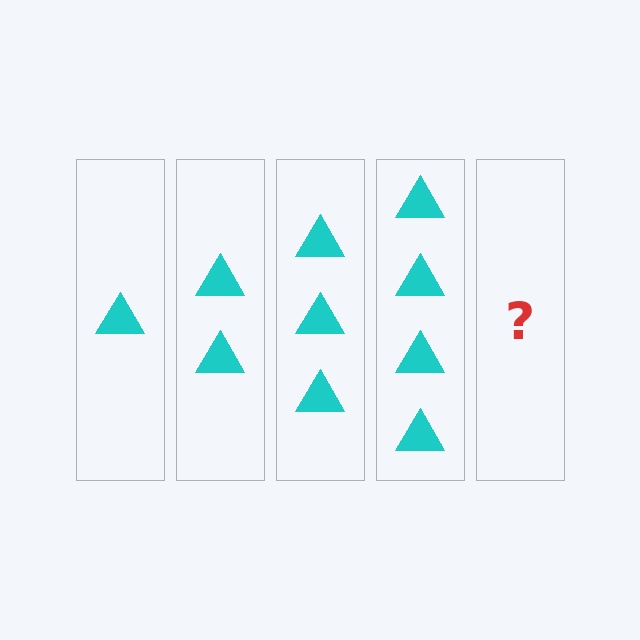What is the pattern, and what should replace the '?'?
The pattern is that each step adds one more triangle. The '?' should be 5 triangles.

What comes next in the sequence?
The next element should be 5 triangles.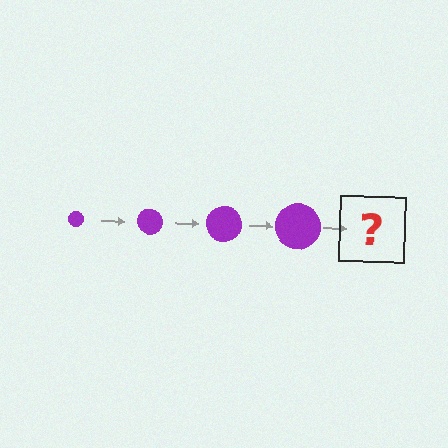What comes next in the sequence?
The next element should be a purple circle, larger than the previous one.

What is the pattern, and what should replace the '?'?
The pattern is that the circle gets progressively larger each step. The '?' should be a purple circle, larger than the previous one.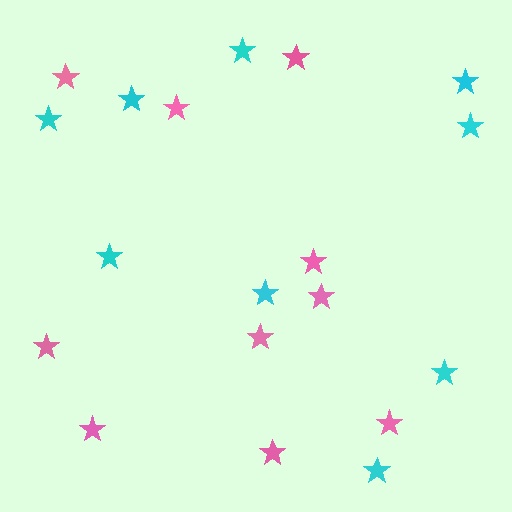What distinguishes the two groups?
There are 2 groups: one group of cyan stars (9) and one group of pink stars (10).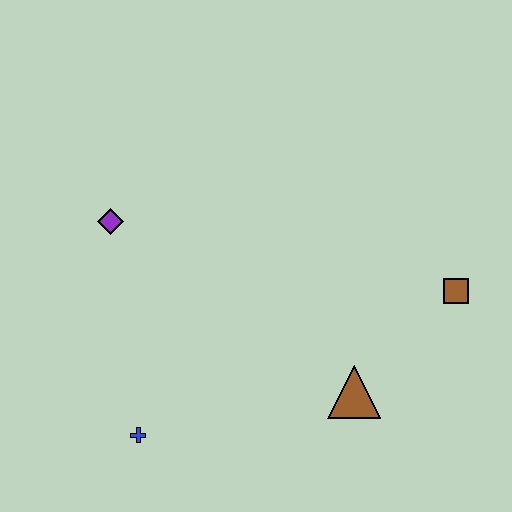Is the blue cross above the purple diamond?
No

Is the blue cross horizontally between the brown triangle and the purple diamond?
Yes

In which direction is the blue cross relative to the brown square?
The blue cross is to the left of the brown square.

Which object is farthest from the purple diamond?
The brown square is farthest from the purple diamond.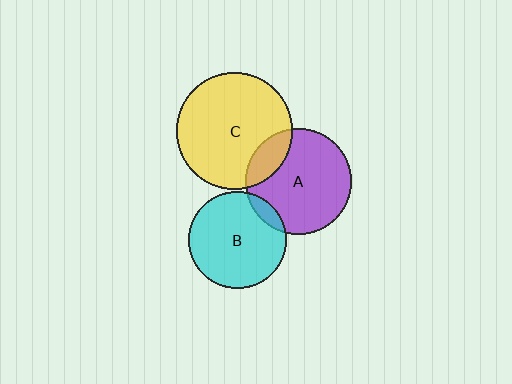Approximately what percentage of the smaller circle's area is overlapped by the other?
Approximately 20%.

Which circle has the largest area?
Circle C (yellow).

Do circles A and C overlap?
Yes.